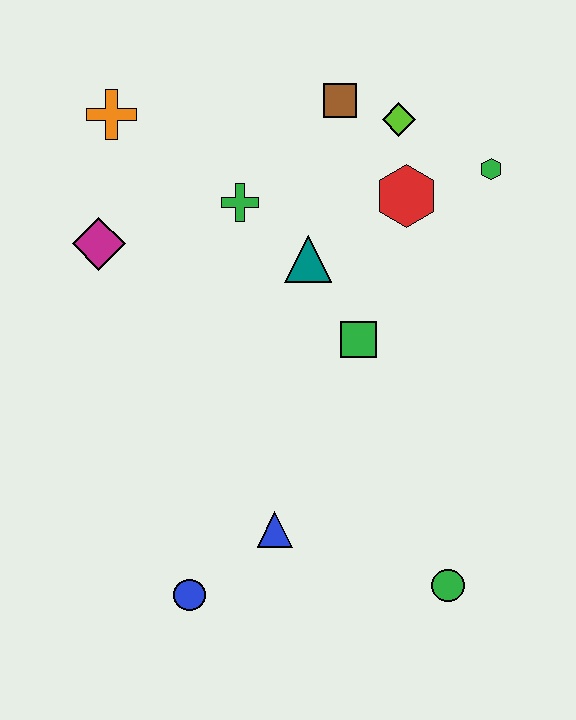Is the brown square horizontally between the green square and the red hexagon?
No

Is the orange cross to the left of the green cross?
Yes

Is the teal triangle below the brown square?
Yes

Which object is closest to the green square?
The teal triangle is closest to the green square.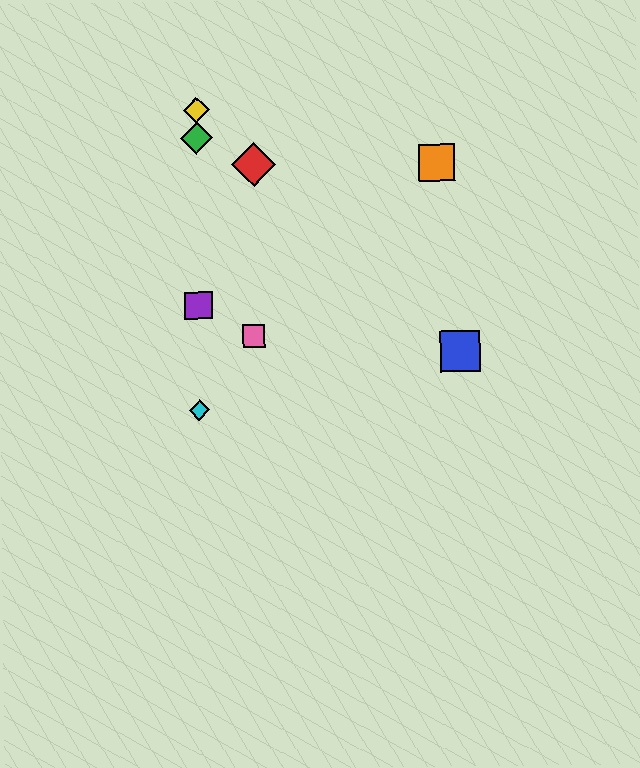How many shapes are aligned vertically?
4 shapes (the green diamond, the yellow diamond, the purple square, the cyan diamond) are aligned vertically.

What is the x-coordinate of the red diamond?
The red diamond is at x≈254.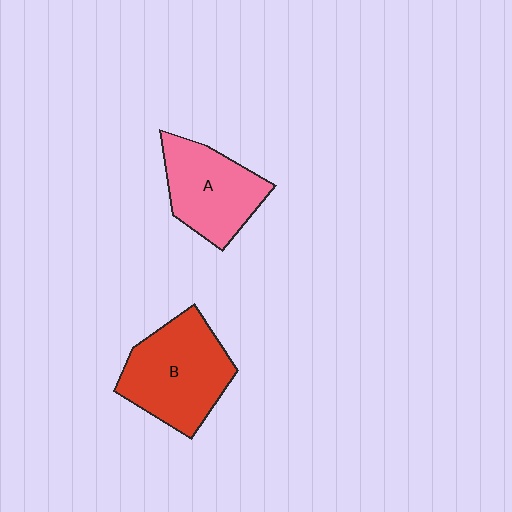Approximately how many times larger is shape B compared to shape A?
Approximately 1.2 times.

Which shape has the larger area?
Shape B (red).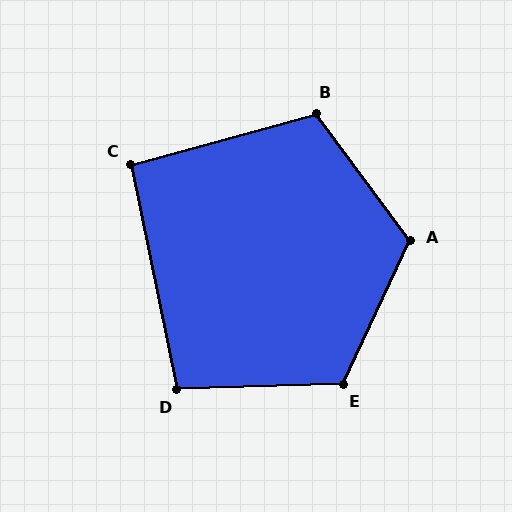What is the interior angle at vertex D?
Approximately 100 degrees (obtuse).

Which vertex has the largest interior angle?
A, at approximately 118 degrees.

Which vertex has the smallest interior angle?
C, at approximately 94 degrees.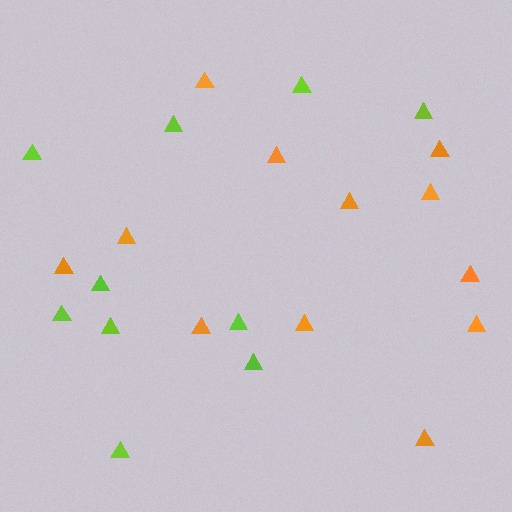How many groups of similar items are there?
There are 2 groups: one group of orange triangles (12) and one group of lime triangles (10).